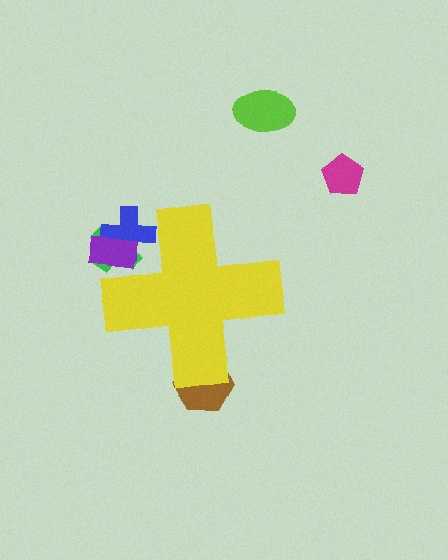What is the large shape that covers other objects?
A yellow cross.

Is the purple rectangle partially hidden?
Yes, the purple rectangle is partially hidden behind the yellow cross.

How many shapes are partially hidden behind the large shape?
4 shapes are partially hidden.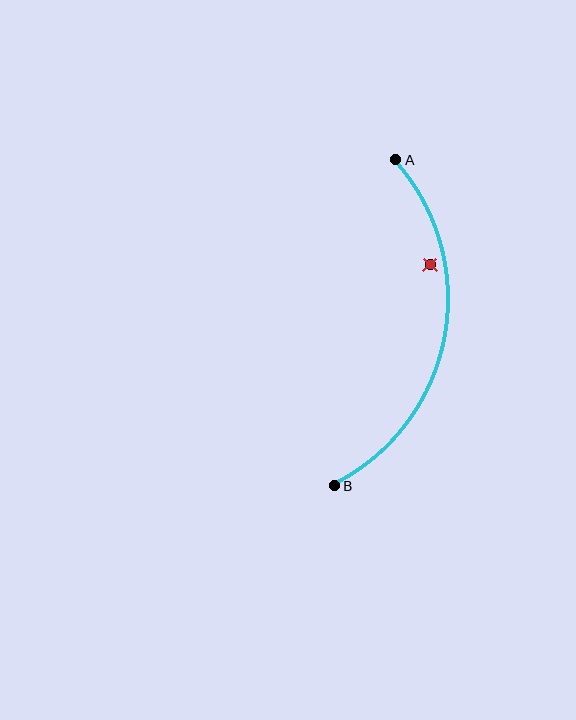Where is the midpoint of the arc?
The arc midpoint is the point on the curve farthest from the straight line joining A and B. It sits to the right of that line.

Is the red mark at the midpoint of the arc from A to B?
No — the red mark does not lie on the arc at all. It sits slightly inside the curve.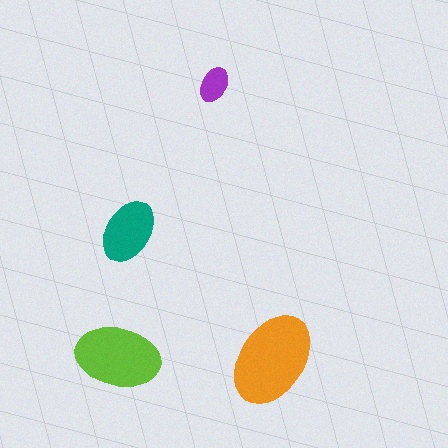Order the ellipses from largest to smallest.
the orange one, the lime one, the teal one, the purple one.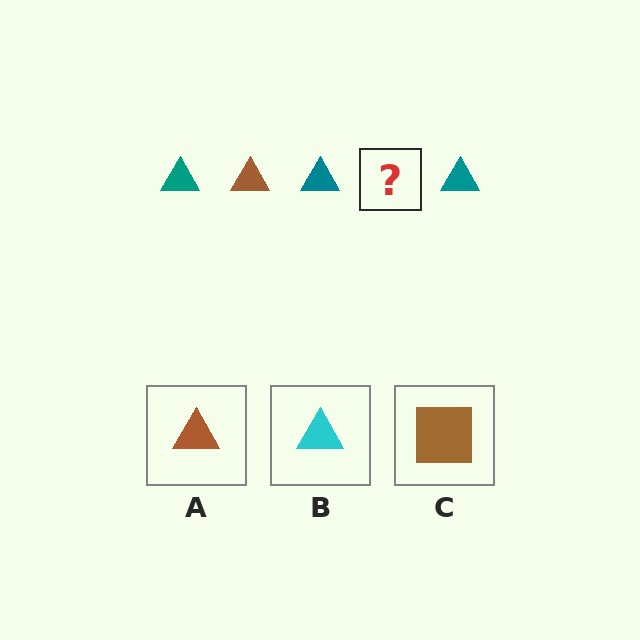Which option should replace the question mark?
Option A.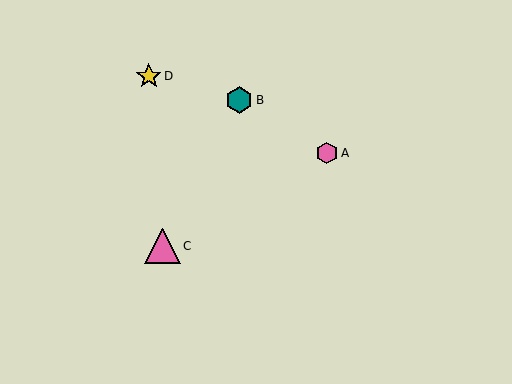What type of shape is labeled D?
Shape D is a yellow star.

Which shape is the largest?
The pink triangle (labeled C) is the largest.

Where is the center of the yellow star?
The center of the yellow star is at (149, 76).